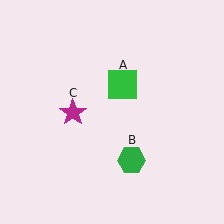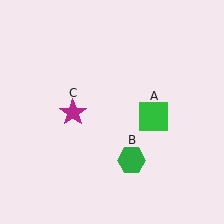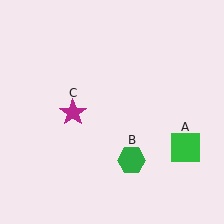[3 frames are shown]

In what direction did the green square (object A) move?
The green square (object A) moved down and to the right.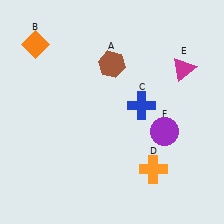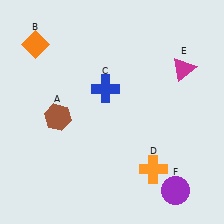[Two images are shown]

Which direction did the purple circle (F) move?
The purple circle (F) moved down.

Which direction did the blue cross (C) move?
The blue cross (C) moved left.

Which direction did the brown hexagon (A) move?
The brown hexagon (A) moved left.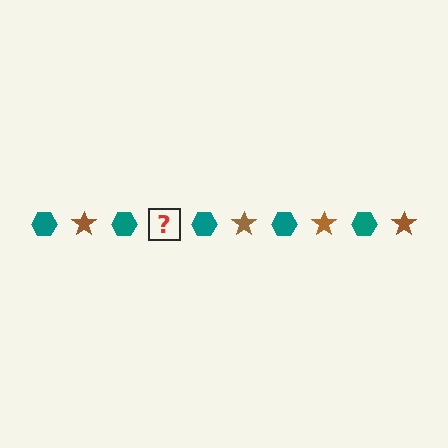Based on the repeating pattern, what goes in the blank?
The blank should be a brown star.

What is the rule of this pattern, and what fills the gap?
The rule is that the pattern alternates between teal hexagon and brown star. The gap should be filled with a brown star.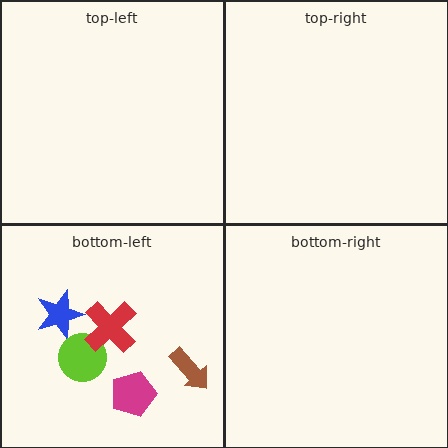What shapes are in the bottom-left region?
The blue star, the magenta pentagon, the lime circle, the red cross, the brown arrow.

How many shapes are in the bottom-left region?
5.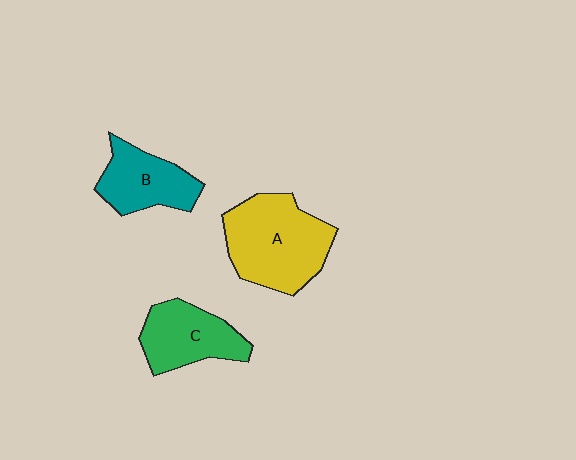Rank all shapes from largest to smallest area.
From largest to smallest: A (yellow), C (green), B (teal).